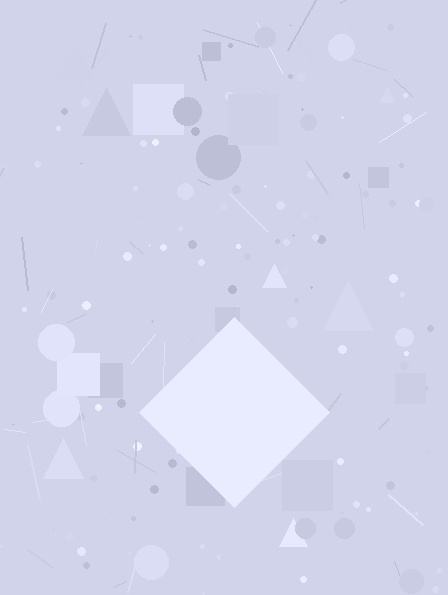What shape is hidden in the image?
A diamond is hidden in the image.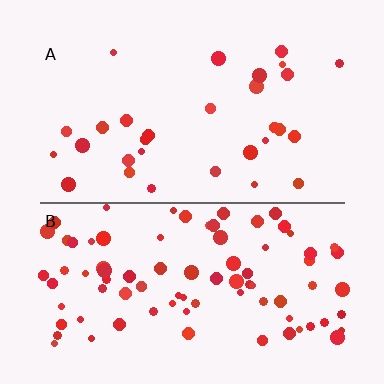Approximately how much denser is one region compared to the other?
Approximately 2.8× — region B over region A.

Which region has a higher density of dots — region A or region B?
B (the bottom).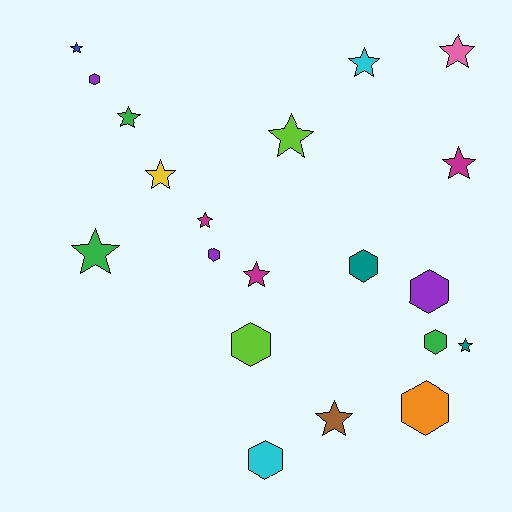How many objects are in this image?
There are 20 objects.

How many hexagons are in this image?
There are 8 hexagons.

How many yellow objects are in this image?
There is 1 yellow object.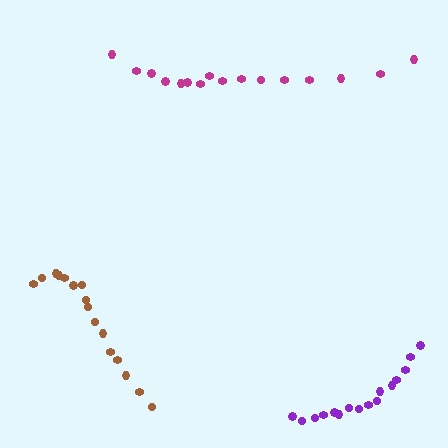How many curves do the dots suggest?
There are 3 distinct paths.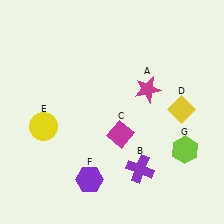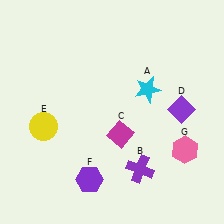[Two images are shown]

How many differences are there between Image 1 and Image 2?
There are 3 differences between the two images.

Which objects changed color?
A changed from magenta to cyan. D changed from yellow to purple. G changed from lime to pink.